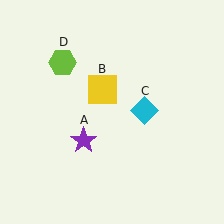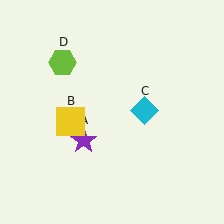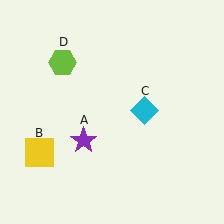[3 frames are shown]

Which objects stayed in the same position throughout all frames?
Purple star (object A) and cyan diamond (object C) and lime hexagon (object D) remained stationary.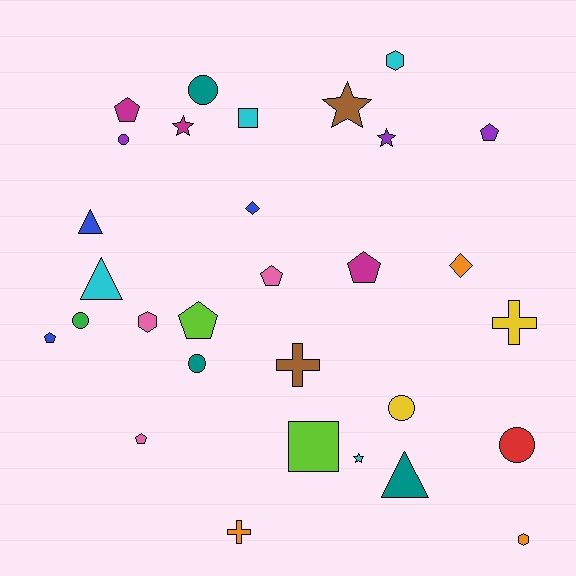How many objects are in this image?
There are 30 objects.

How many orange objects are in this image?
There are 3 orange objects.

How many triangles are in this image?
There are 3 triangles.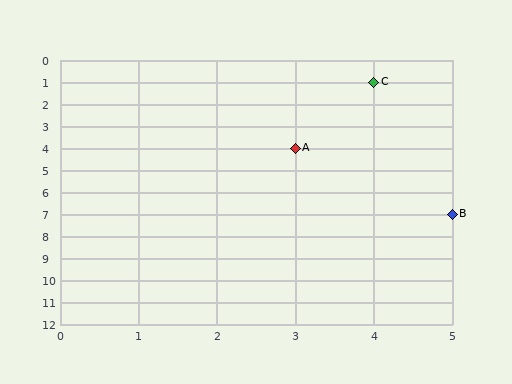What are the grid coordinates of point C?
Point C is at grid coordinates (4, 1).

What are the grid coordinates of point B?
Point B is at grid coordinates (5, 7).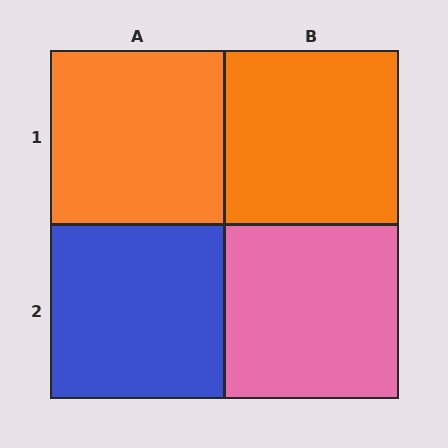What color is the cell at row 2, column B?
Pink.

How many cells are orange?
2 cells are orange.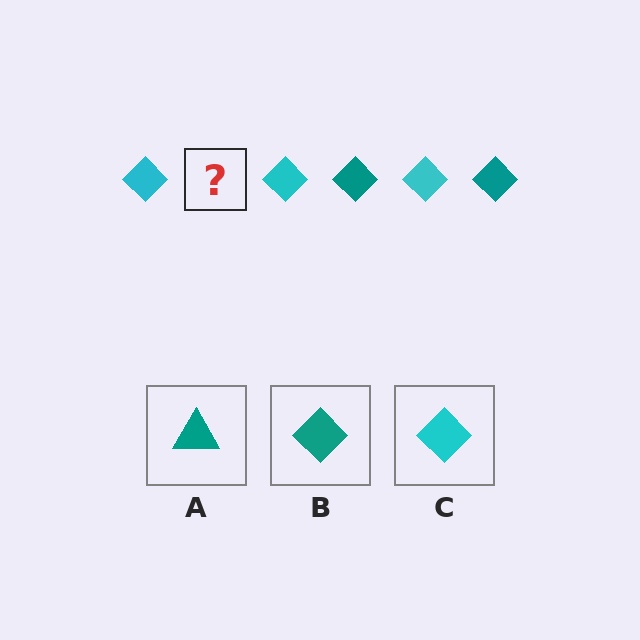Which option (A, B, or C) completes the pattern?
B.